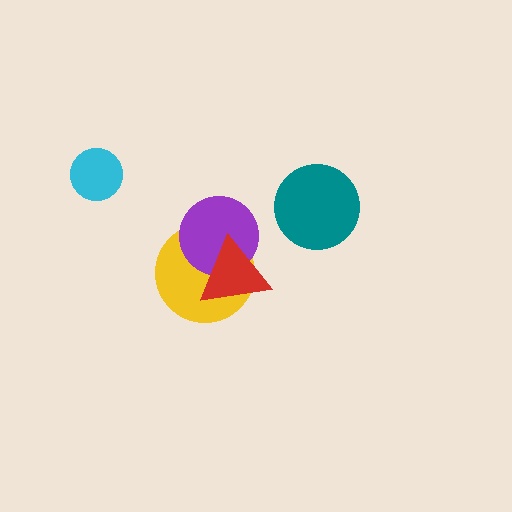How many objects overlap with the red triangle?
2 objects overlap with the red triangle.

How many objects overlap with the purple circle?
2 objects overlap with the purple circle.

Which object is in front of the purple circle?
The red triangle is in front of the purple circle.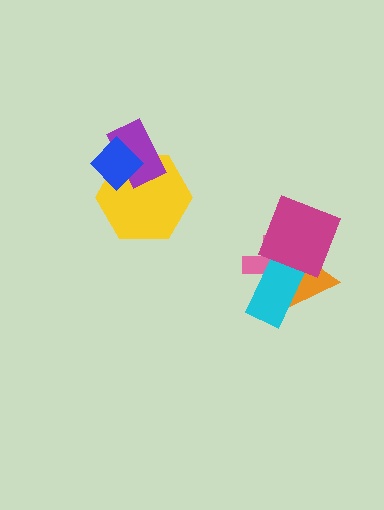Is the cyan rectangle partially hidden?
Yes, it is partially covered by another shape.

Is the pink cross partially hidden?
Yes, it is partially covered by another shape.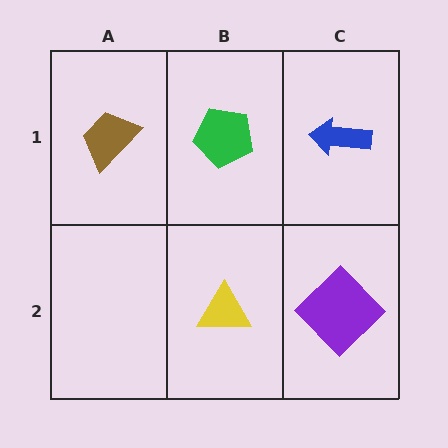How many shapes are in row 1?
3 shapes.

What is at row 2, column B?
A yellow triangle.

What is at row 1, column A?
A brown trapezoid.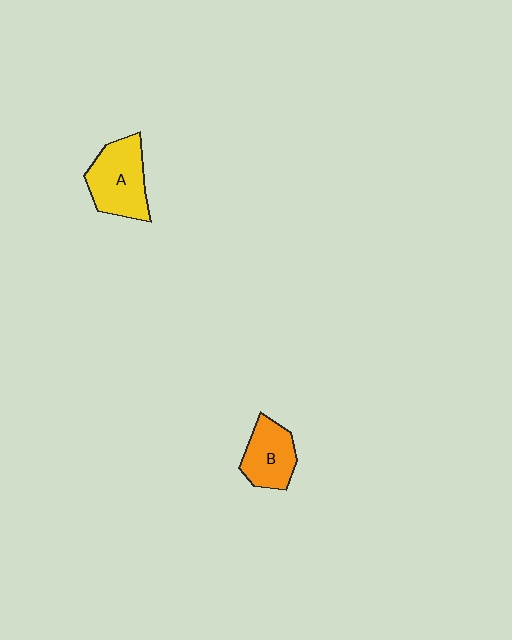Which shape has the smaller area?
Shape B (orange).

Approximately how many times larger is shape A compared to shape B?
Approximately 1.3 times.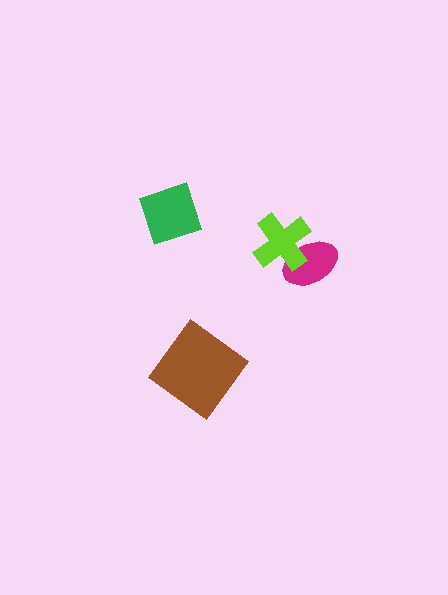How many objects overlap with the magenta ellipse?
1 object overlaps with the magenta ellipse.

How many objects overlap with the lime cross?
1 object overlaps with the lime cross.